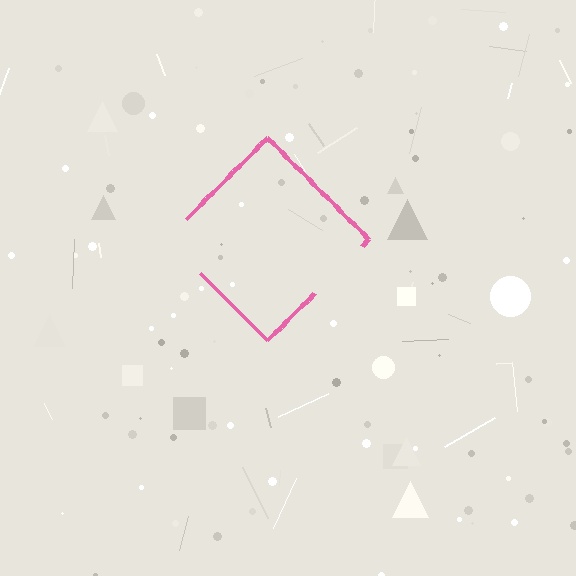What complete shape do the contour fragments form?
The contour fragments form a diamond.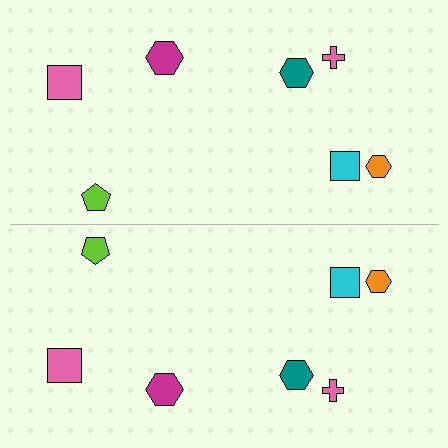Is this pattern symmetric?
Yes, this pattern has bilateral (reflection) symmetry.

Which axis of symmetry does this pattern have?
The pattern has a horizontal axis of symmetry running through the center of the image.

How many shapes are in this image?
There are 14 shapes in this image.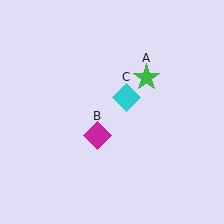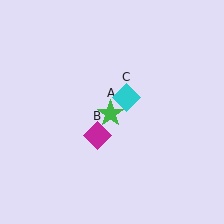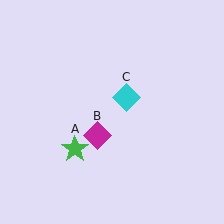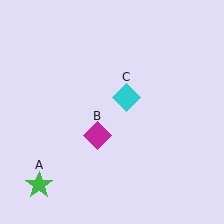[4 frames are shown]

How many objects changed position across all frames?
1 object changed position: green star (object A).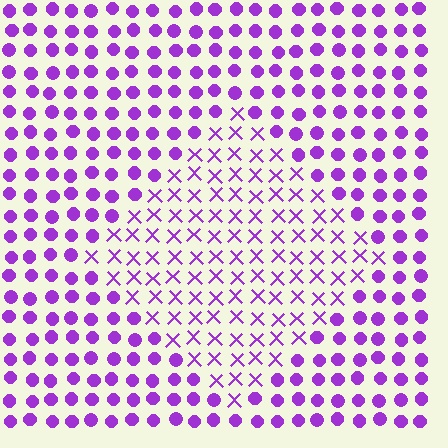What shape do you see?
I see a diamond.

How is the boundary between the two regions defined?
The boundary is defined by a change in element shape: X marks inside vs. circles outside. All elements share the same color and spacing.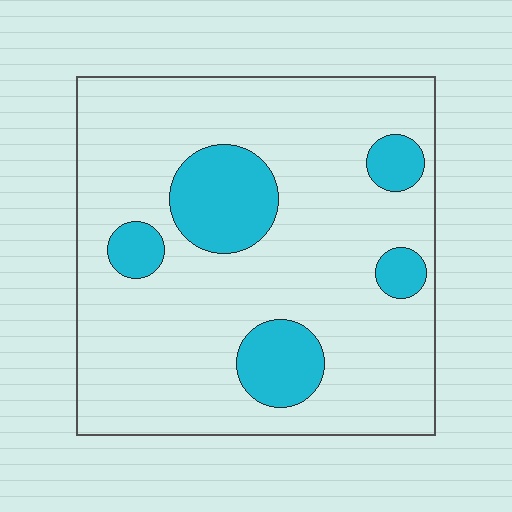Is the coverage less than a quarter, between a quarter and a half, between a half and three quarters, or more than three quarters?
Less than a quarter.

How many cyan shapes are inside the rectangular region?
5.